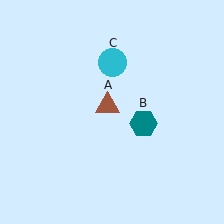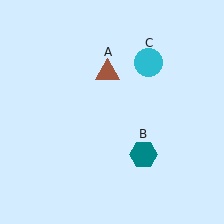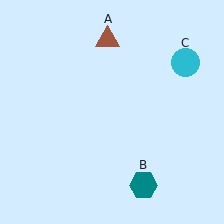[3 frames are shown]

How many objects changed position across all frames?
3 objects changed position: brown triangle (object A), teal hexagon (object B), cyan circle (object C).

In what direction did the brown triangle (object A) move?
The brown triangle (object A) moved up.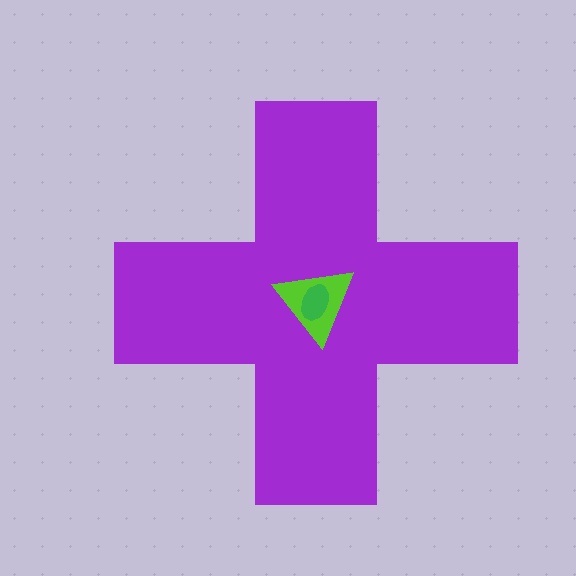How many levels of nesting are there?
3.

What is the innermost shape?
The green ellipse.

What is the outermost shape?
The purple cross.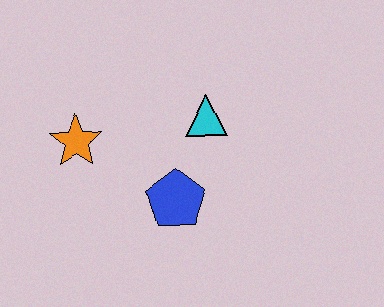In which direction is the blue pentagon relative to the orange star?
The blue pentagon is to the right of the orange star.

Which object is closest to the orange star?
The blue pentagon is closest to the orange star.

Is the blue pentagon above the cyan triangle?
No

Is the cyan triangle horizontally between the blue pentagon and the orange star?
No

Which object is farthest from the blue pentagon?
The orange star is farthest from the blue pentagon.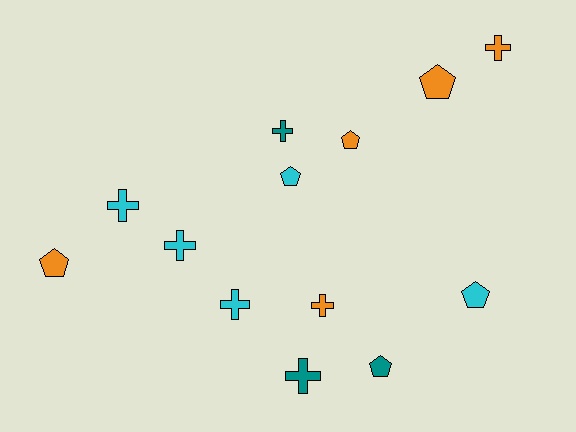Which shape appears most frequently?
Cross, with 7 objects.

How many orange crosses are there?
There are 2 orange crosses.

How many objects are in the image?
There are 13 objects.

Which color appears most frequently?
Cyan, with 5 objects.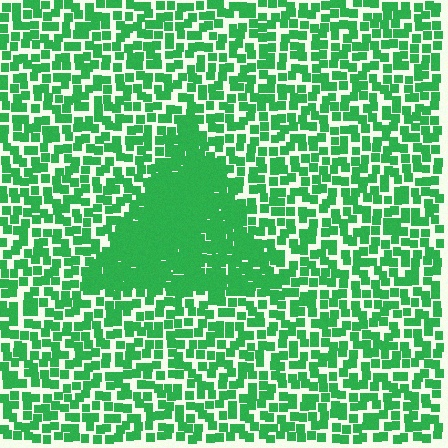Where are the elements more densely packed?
The elements are more densely packed inside the triangle boundary.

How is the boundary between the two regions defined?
The boundary is defined by a change in element density (approximately 2.2x ratio). All elements are the same color, size, and shape.